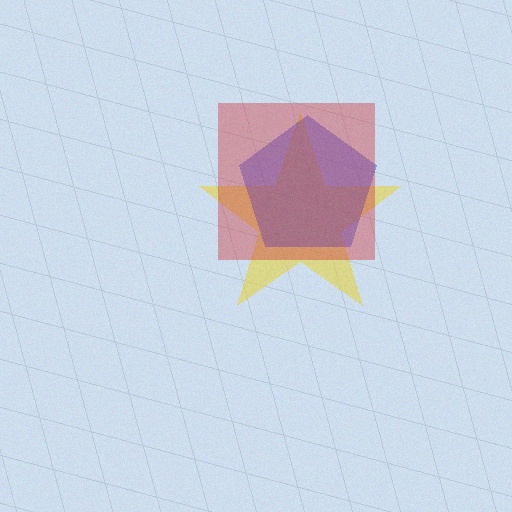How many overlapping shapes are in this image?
There are 3 overlapping shapes in the image.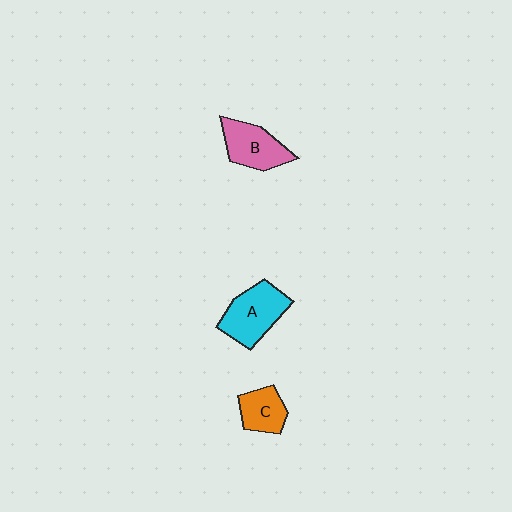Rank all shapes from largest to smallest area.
From largest to smallest: A (cyan), B (pink), C (orange).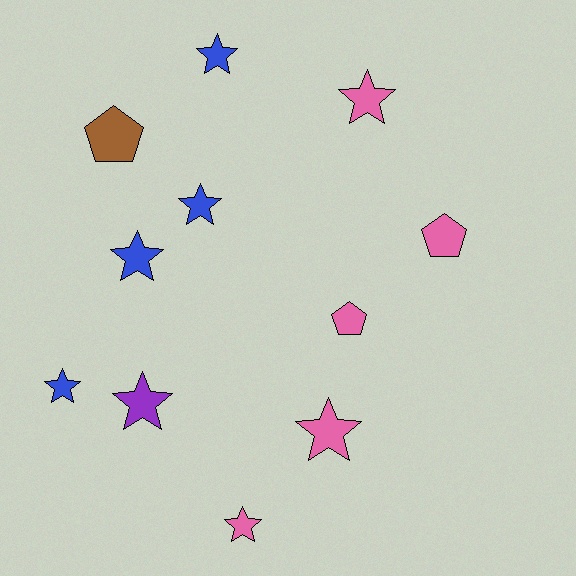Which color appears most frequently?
Pink, with 5 objects.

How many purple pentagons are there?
There are no purple pentagons.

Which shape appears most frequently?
Star, with 8 objects.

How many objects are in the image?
There are 11 objects.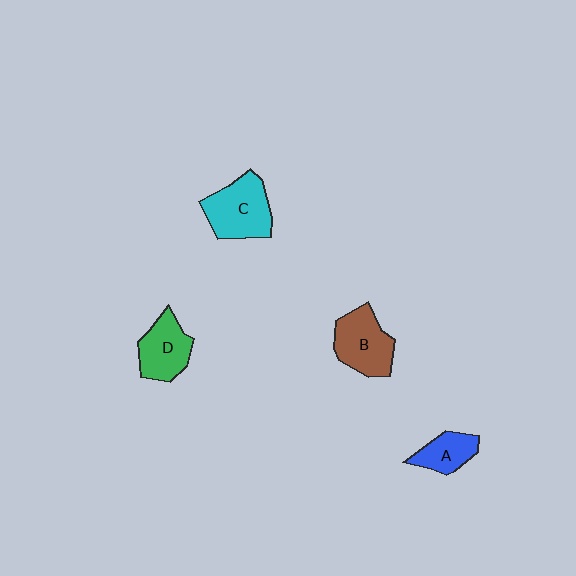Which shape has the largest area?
Shape C (cyan).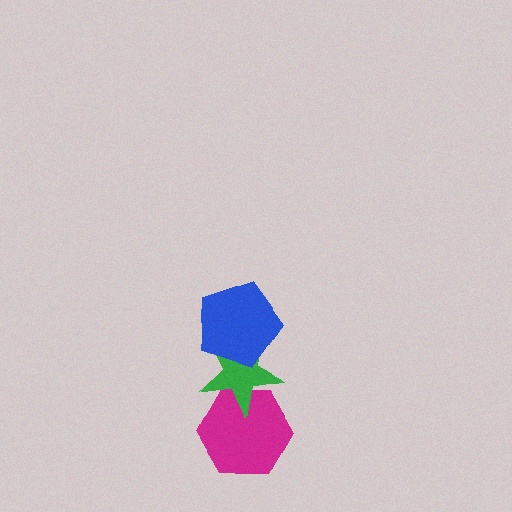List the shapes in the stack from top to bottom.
From top to bottom: the blue pentagon, the green star, the magenta hexagon.